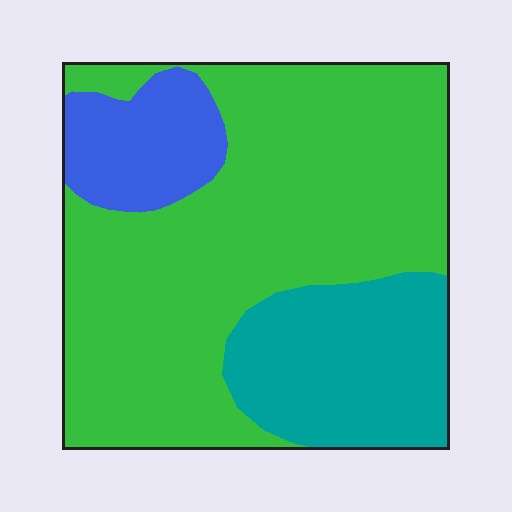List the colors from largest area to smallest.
From largest to smallest: green, teal, blue.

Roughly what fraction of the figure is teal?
Teal covers about 25% of the figure.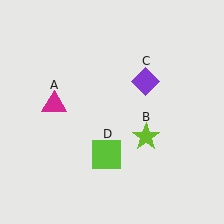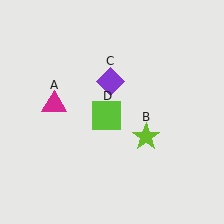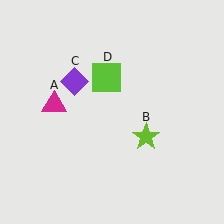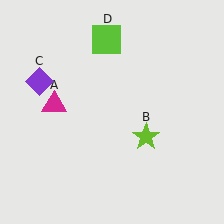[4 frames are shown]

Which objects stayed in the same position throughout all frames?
Magenta triangle (object A) and lime star (object B) remained stationary.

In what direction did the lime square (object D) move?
The lime square (object D) moved up.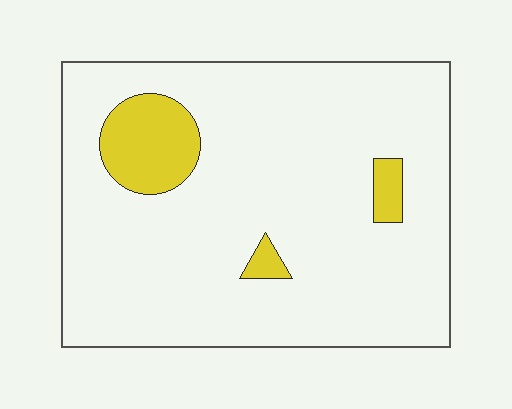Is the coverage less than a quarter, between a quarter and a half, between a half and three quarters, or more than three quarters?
Less than a quarter.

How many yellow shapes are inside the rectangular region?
3.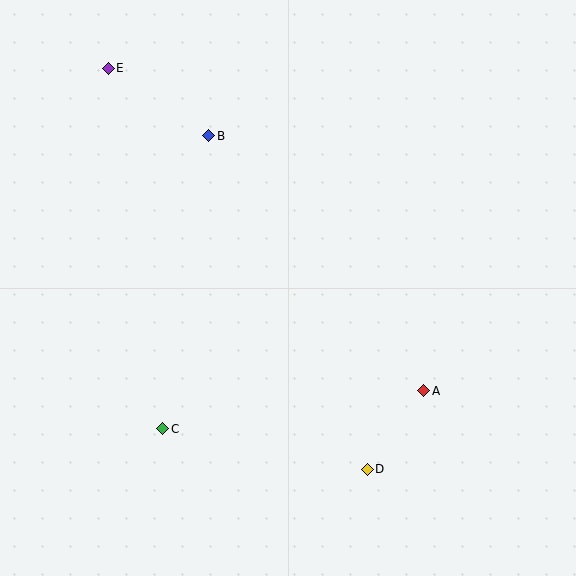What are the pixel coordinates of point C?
Point C is at (163, 429).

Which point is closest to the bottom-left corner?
Point C is closest to the bottom-left corner.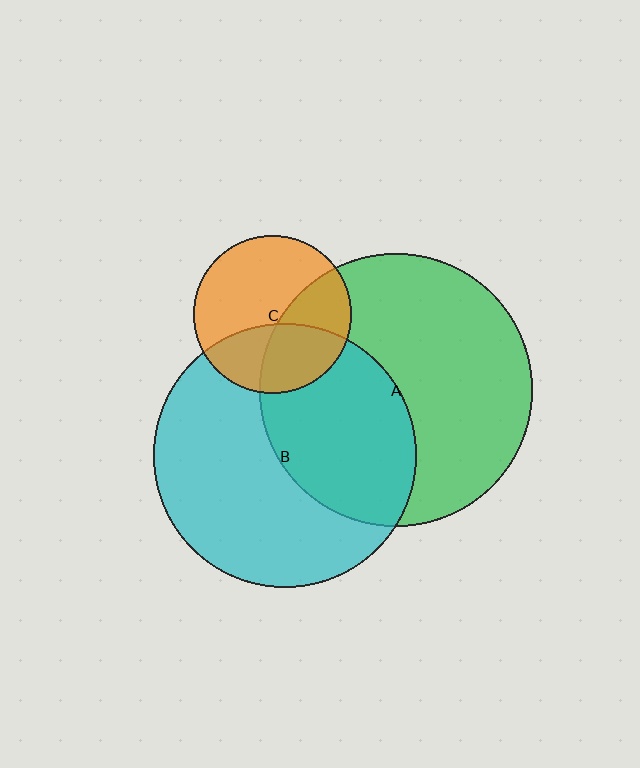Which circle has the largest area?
Circle A (green).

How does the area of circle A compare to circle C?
Approximately 3.0 times.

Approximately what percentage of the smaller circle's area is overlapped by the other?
Approximately 35%.